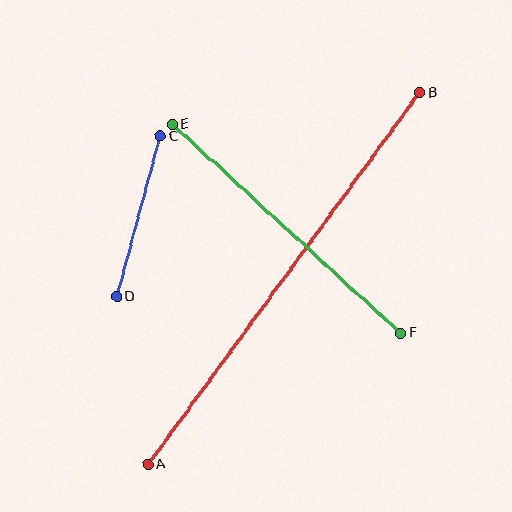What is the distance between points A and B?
The distance is approximately 461 pixels.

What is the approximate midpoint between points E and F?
The midpoint is at approximately (286, 229) pixels.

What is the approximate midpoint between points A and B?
The midpoint is at approximately (284, 279) pixels.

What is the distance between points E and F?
The distance is approximately 309 pixels.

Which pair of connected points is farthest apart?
Points A and B are farthest apart.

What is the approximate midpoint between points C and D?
The midpoint is at approximately (138, 216) pixels.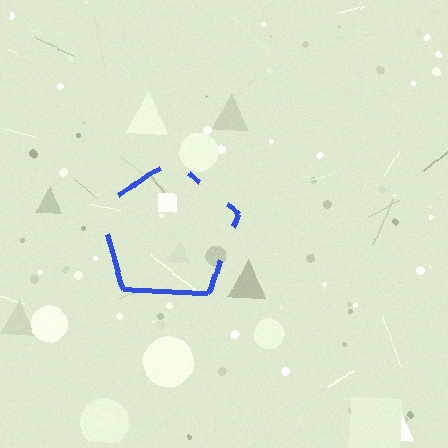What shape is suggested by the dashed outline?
The dashed outline suggests a pentagon.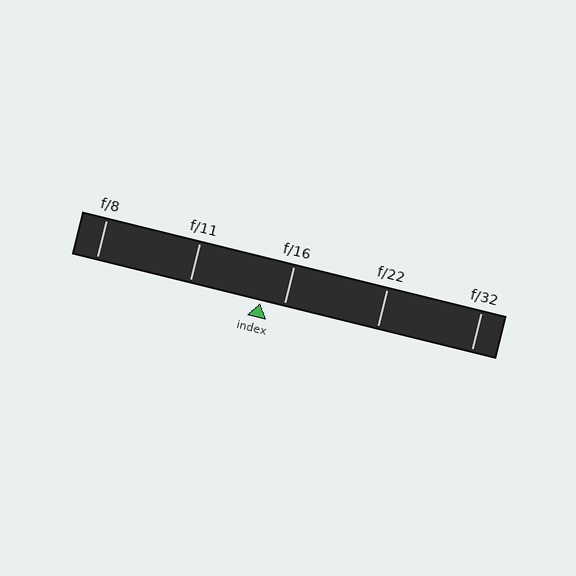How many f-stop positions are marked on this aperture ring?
There are 5 f-stop positions marked.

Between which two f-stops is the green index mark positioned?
The index mark is between f/11 and f/16.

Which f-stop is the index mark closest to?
The index mark is closest to f/16.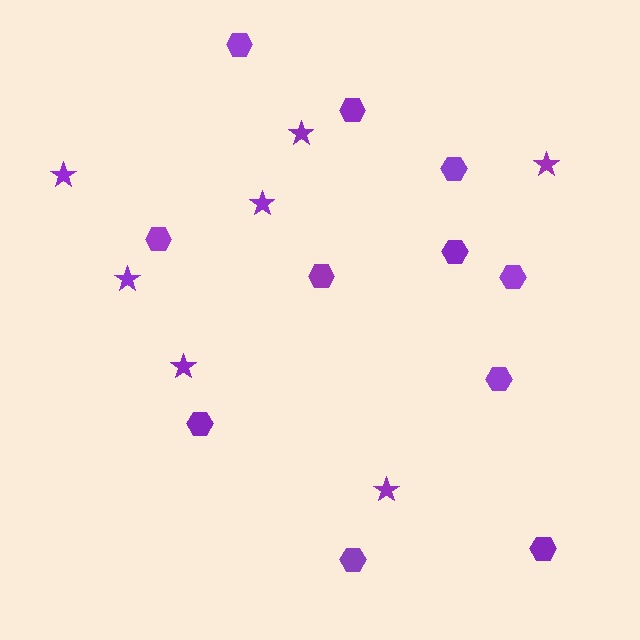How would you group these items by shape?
There are 2 groups: one group of hexagons (11) and one group of stars (7).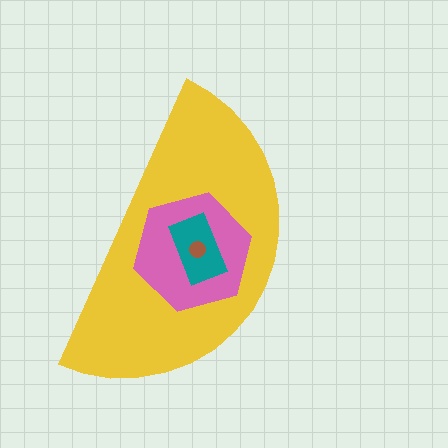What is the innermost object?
The brown circle.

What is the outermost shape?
The yellow semicircle.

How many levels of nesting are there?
4.